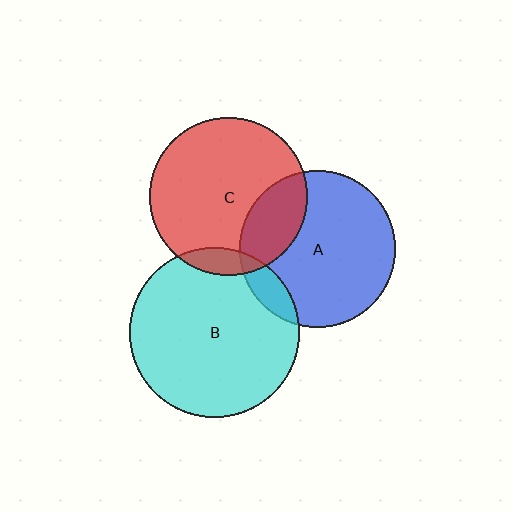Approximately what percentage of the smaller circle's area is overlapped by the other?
Approximately 10%.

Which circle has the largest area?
Circle B (cyan).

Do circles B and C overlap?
Yes.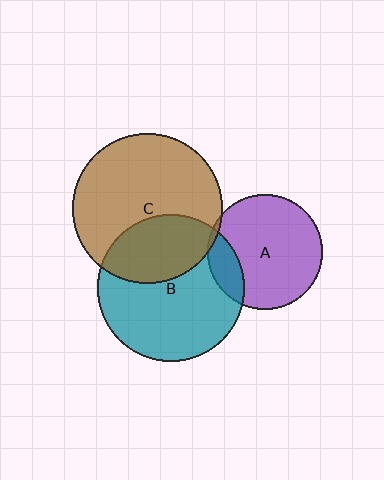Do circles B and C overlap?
Yes.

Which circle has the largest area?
Circle C (brown).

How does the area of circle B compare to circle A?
Approximately 1.6 times.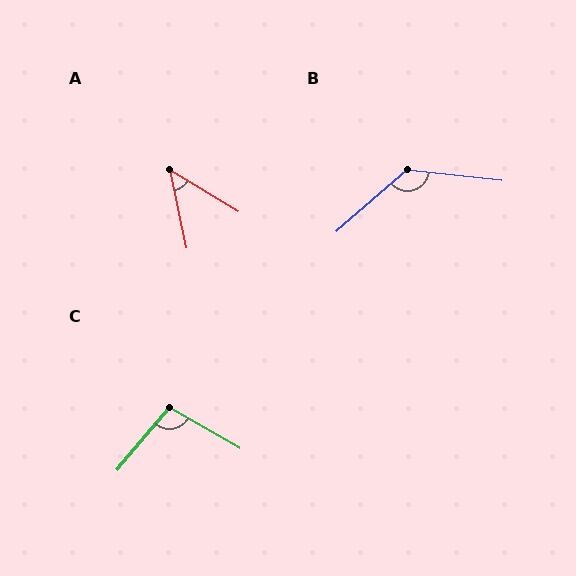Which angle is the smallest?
A, at approximately 47 degrees.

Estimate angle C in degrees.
Approximately 100 degrees.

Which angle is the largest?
B, at approximately 132 degrees.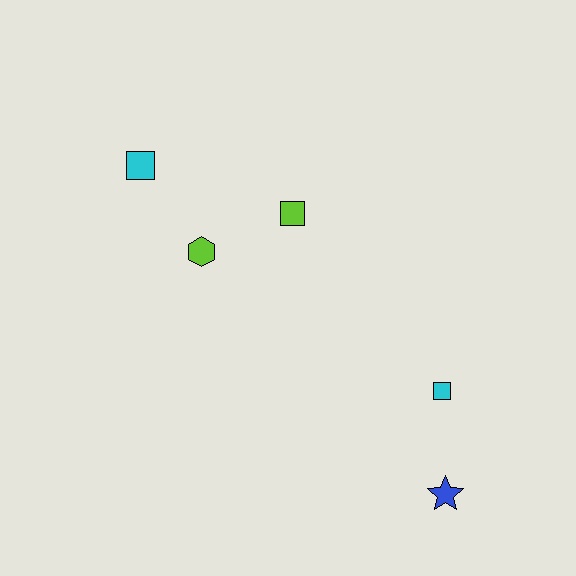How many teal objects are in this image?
There are no teal objects.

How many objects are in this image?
There are 5 objects.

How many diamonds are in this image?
There are no diamonds.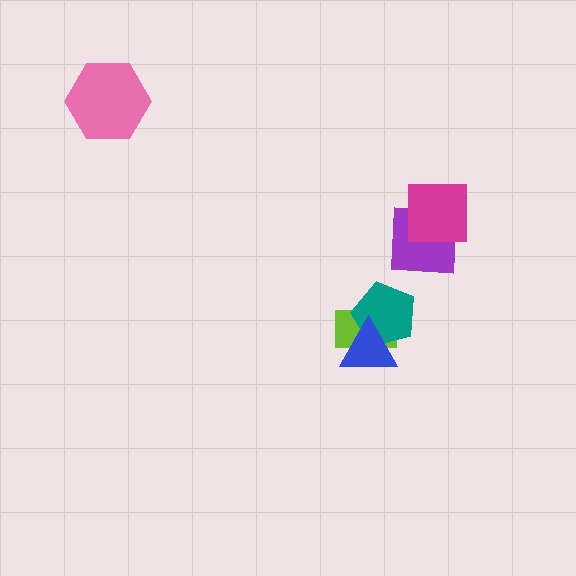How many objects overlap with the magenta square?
1 object overlaps with the magenta square.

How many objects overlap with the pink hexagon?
0 objects overlap with the pink hexagon.